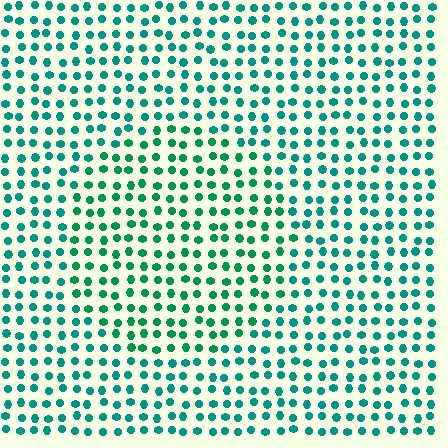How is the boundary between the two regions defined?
The boundary is defined purely by a slight shift in hue (about 23 degrees). Spacing, size, and orientation are identical on both sides.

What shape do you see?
I see a circle.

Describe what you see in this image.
The image is filled with small teal elements in a uniform arrangement. A circle-shaped region is visible where the elements are tinted to a slightly different hue, forming a subtle color boundary.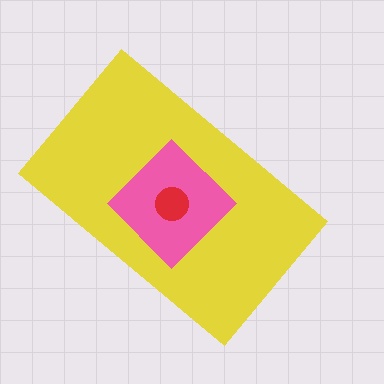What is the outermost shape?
The yellow rectangle.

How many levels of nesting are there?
3.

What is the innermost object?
The red circle.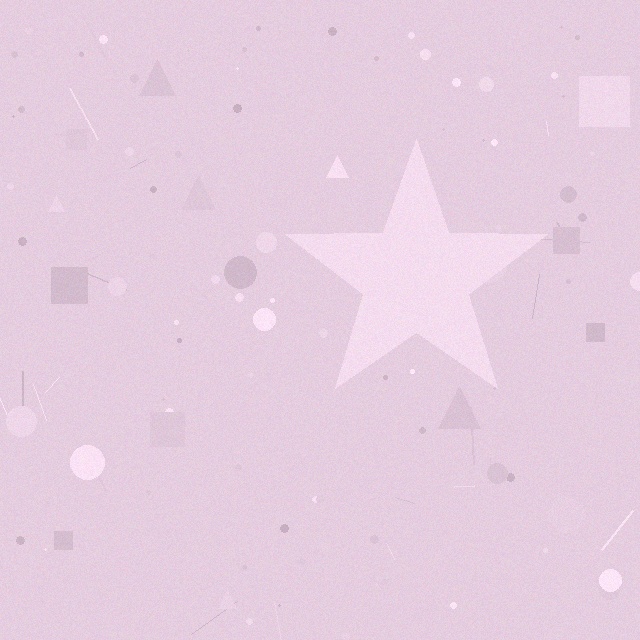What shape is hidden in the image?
A star is hidden in the image.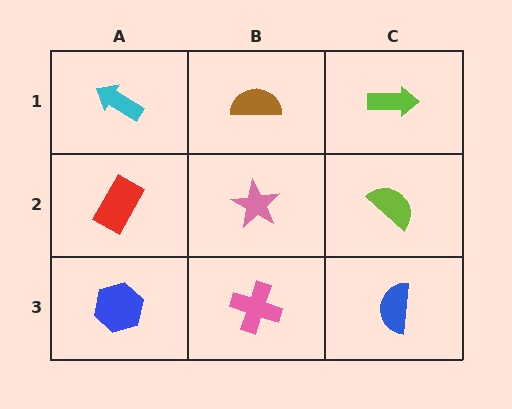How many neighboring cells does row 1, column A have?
2.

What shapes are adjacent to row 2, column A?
A cyan arrow (row 1, column A), a blue hexagon (row 3, column A), a pink star (row 2, column B).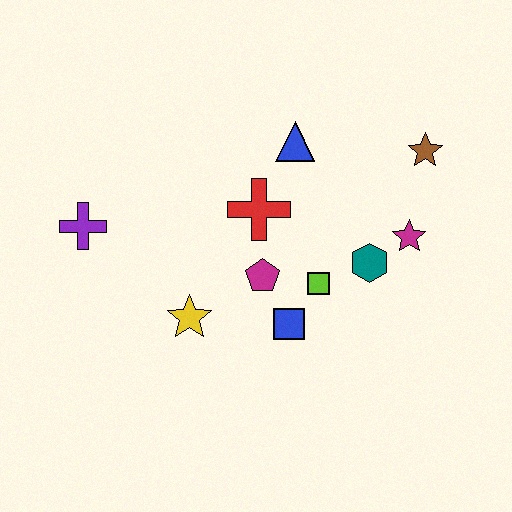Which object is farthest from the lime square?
The purple cross is farthest from the lime square.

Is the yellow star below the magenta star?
Yes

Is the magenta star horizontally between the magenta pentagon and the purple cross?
No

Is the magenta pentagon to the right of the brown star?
No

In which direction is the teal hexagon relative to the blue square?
The teal hexagon is to the right of the blue square.